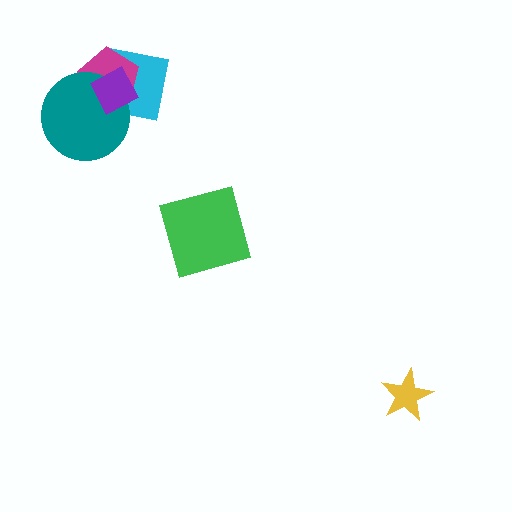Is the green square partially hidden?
No, no other shape covers it.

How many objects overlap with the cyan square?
3 objects overlap with the cyan square.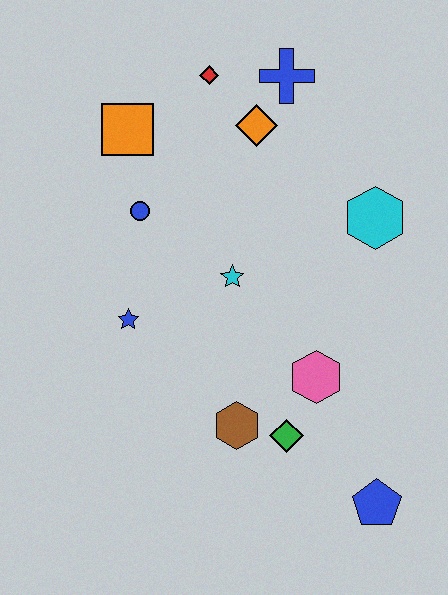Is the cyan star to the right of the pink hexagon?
No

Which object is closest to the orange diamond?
The blue cross is closest to the orange diamond.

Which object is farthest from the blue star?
The blue pentagon is farthest from the blue star.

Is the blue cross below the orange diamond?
No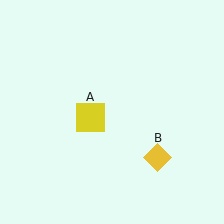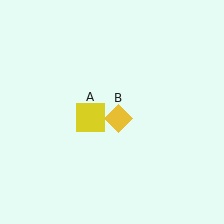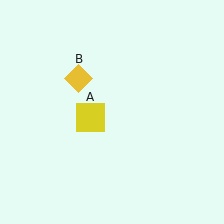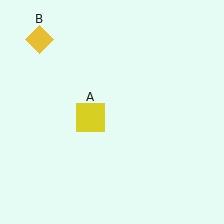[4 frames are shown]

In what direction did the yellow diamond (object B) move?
The yellow diamond (object B) moved up and to the left.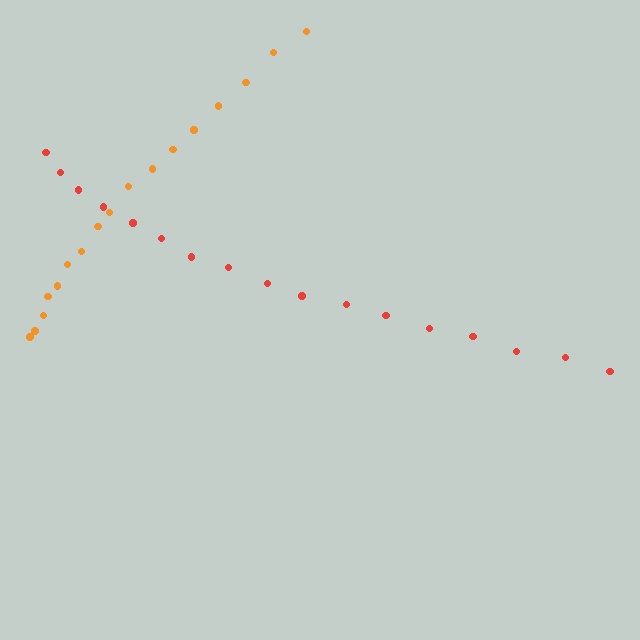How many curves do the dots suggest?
There are 2 distinct paths.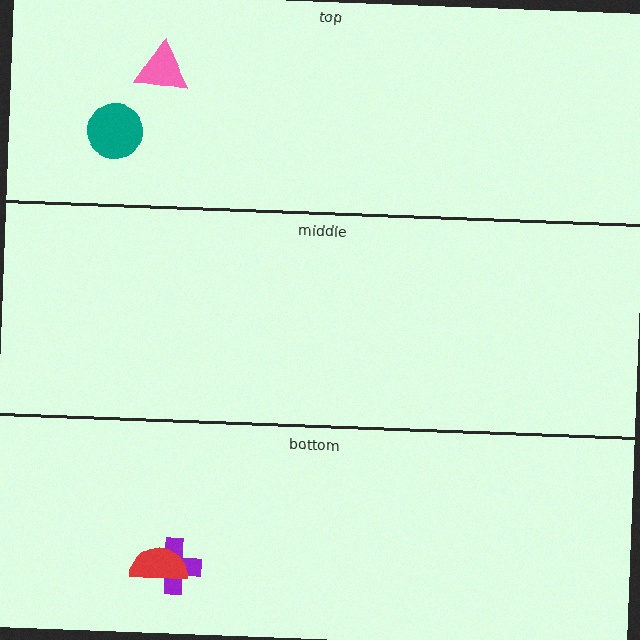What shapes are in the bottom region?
The purple cross, the red semicircle.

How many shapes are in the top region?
2.